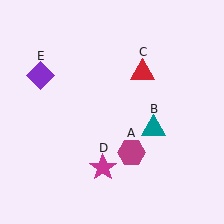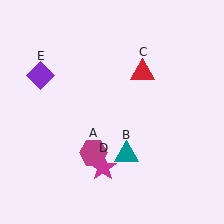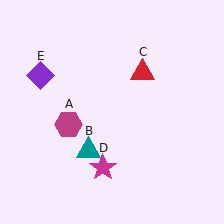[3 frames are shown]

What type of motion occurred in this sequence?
The magenta hexagon (object A), teal triangle (object B) rotated clockwise around the center of the scene.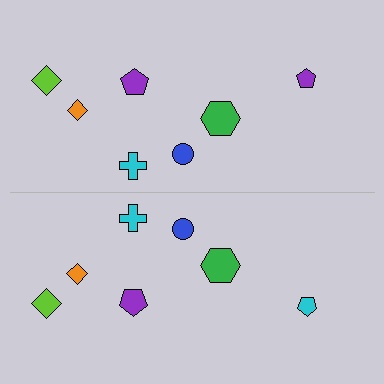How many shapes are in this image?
There are 14 shapes in this image.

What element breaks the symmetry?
The cyan pentagon on the bottom side breaks the symmetry — its mirror counterpart is purple.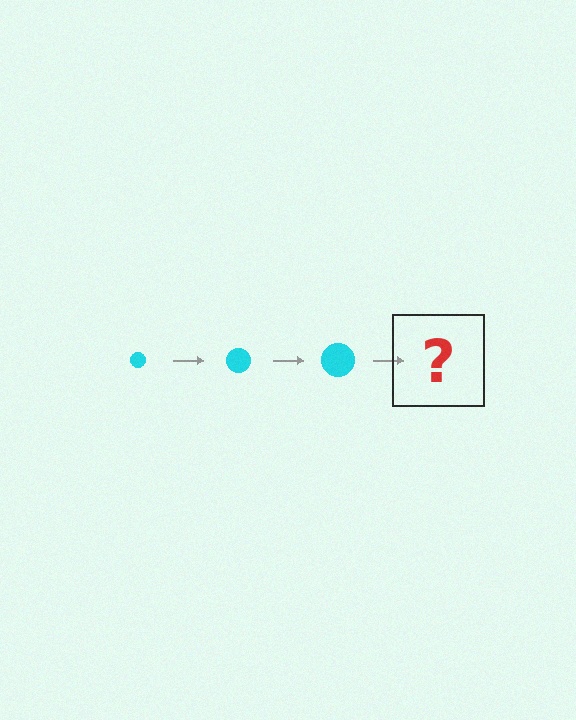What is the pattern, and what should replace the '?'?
The pattern is that the circle gets progressively larger each step. The '?' should be a cyan circle, larger than the previous one.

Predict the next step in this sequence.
The next step is a cyan circle, larger than the previous one.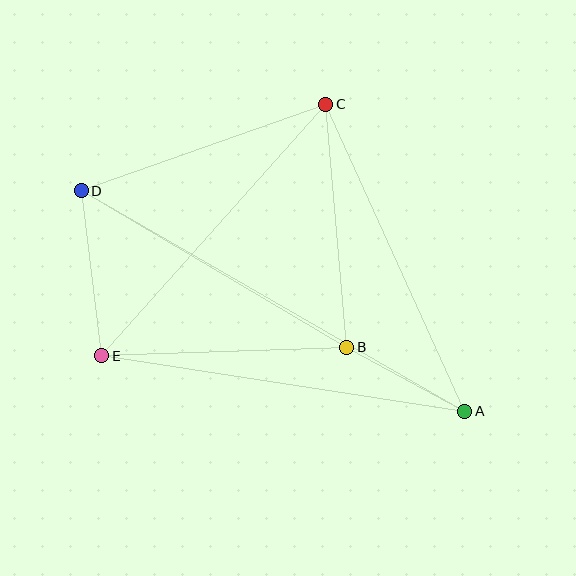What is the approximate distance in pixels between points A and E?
The distance between A and E is approximately 367 pixels.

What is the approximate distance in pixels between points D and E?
The distance between D and E is approximately 166 pixels.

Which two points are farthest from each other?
Points A and D are farthest from each other.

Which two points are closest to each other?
Points A and B are closest to each other.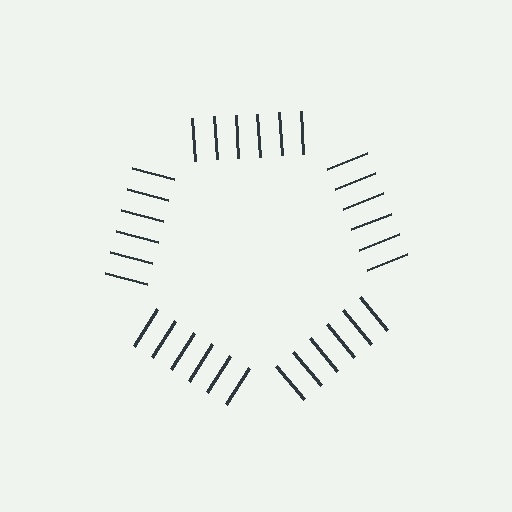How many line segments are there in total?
30 — 6 along each of the 5 edges.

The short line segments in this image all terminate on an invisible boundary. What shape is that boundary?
An illusory pentagon — the line segments terminate on its edges but no continuous stroke is drawn.